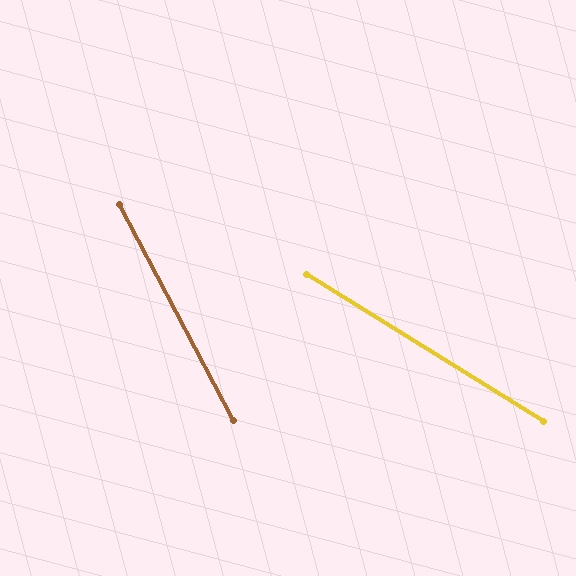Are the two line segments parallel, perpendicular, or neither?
Neither parallel nor perpendicular — they differ by about 30°.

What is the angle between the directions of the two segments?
Approximately 30 degrees.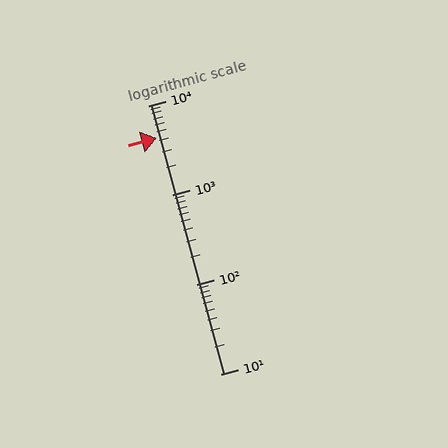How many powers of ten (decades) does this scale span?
The scale spans 3 decades, from 10 to 10000.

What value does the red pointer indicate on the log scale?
The pointer indicates approximately 4400.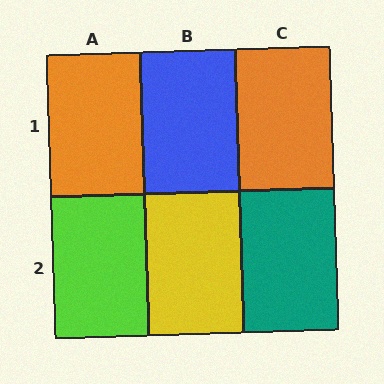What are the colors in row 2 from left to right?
Lime, yellow, teal.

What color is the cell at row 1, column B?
Blue.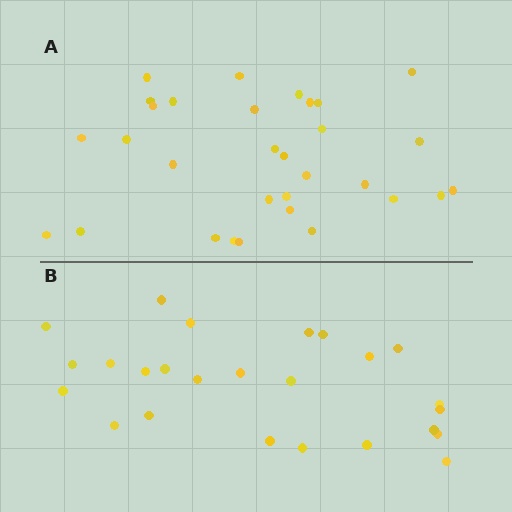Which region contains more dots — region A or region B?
Region A (the top region) has more dots.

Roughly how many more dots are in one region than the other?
Region A has about 6 more dots than region B.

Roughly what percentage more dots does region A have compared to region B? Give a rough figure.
About 25% more.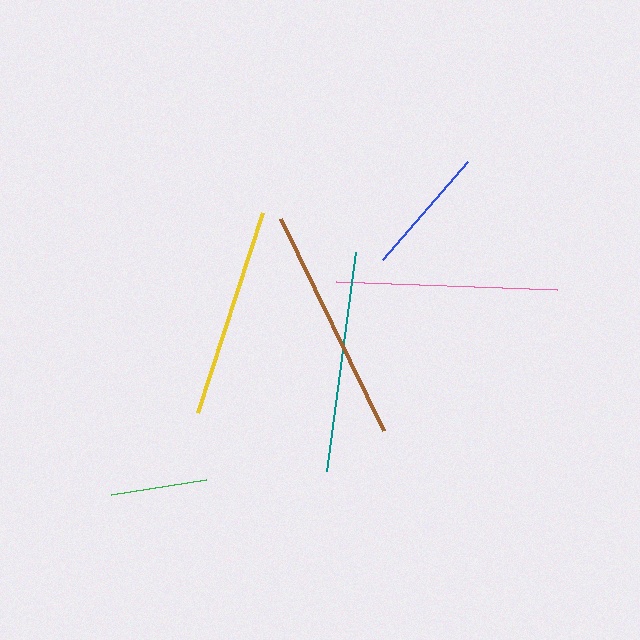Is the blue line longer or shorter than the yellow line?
The yellow line is longer than the blue line.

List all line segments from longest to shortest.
From longest to shortest: brown, pink, teal, yellow, blue, green.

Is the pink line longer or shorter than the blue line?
The pink line is longer than the blue line.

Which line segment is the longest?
The brown line is the longest at approximately 236 pixels.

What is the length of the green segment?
The green segment is approximately 96 pixels long.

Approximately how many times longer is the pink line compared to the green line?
The pink line is approximately 2.3 times the length of the green line.